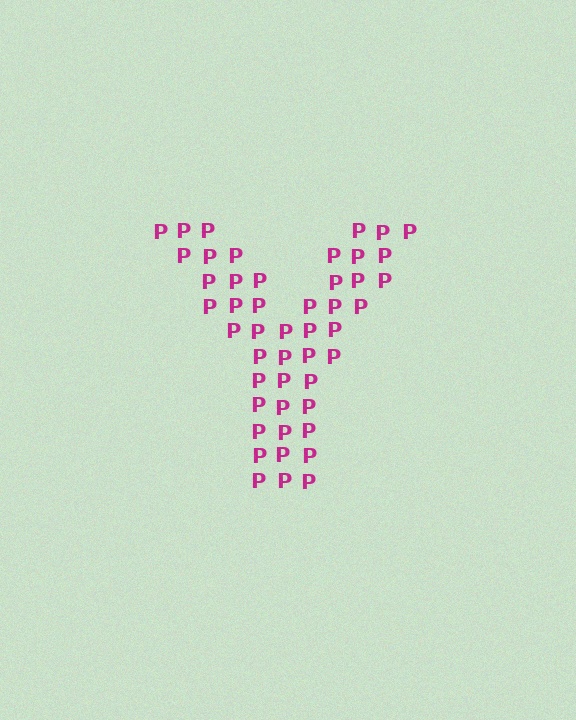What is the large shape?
The large shape is the letter Y.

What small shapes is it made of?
It is made of small letter P's.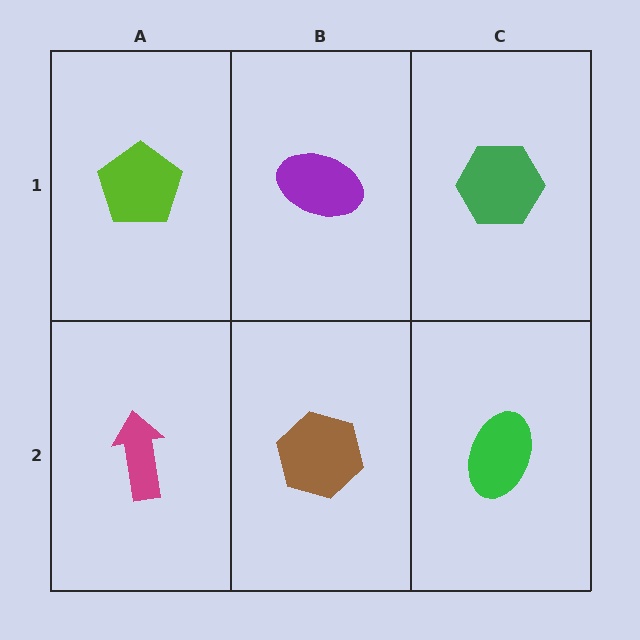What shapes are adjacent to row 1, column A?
A magenta arrow (row 2, column A), a purple ellipse (row 1, column B).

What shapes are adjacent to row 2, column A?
A lime pentagon (row 1, column A), a brown hexagon (row 2, column B).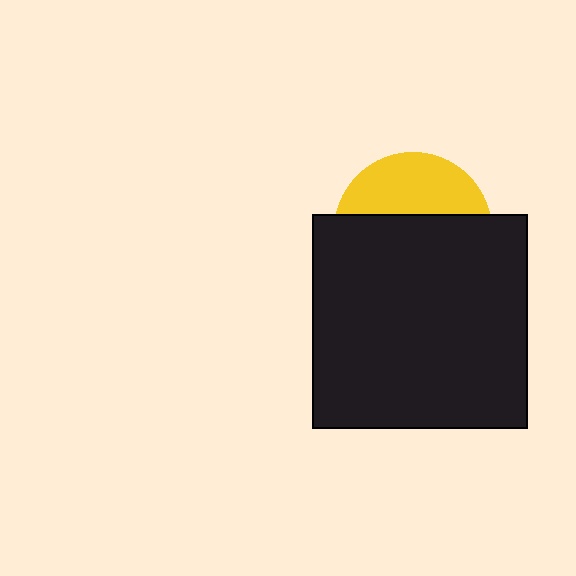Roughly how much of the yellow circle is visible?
A small part of it is visible (roughly 36%).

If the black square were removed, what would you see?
You would see the complete yellow circle.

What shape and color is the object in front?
The object in front is a black square.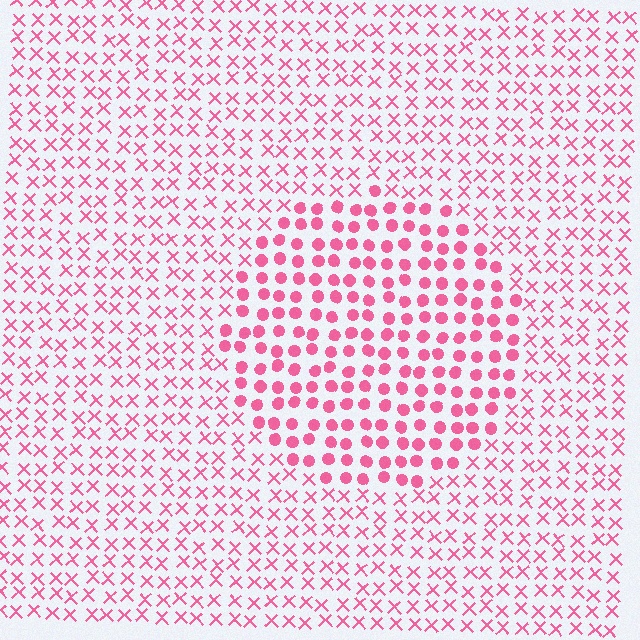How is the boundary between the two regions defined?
The boundary is defined by a change in element shape: circles inside vs. X marks outside. All elements share the same color and spacing.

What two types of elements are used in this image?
The image uses circles inside the circle region and X marks outside it.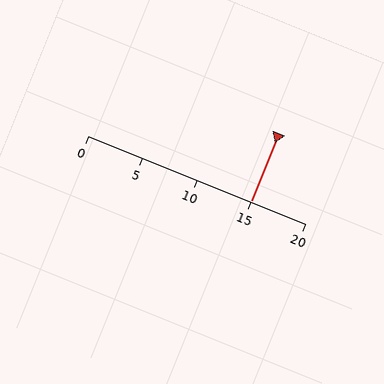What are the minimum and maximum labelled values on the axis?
The axis runs from 0 to 20.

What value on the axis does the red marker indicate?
The marker indicates approximately 15.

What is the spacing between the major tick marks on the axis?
The major ticks are spaced 5 apart.